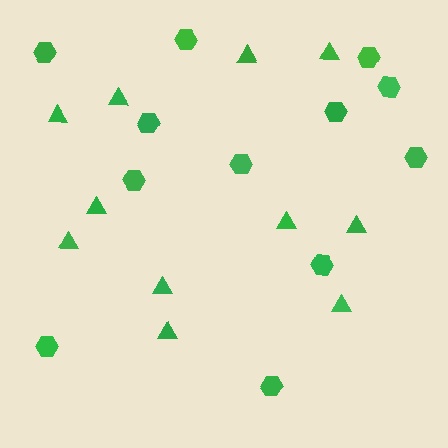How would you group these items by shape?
There are 2 groups: one group of hexagons (12) and one group of triangles (11).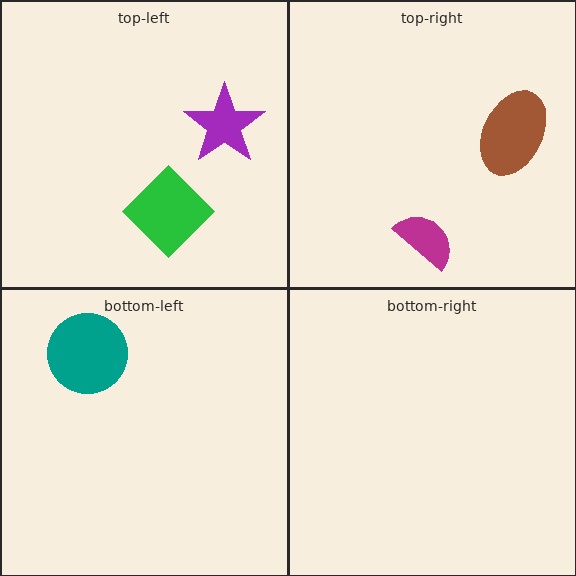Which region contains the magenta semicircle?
The top-right region.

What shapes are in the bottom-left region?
The teal circle.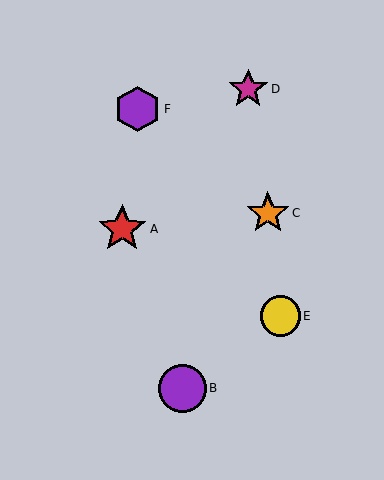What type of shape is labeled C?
Shape C is an orange star.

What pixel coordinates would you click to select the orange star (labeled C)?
Click at (268, 213) to select the orange star C.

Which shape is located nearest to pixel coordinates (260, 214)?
The orange star (labeled C) at (268, 213) is nearest to that location.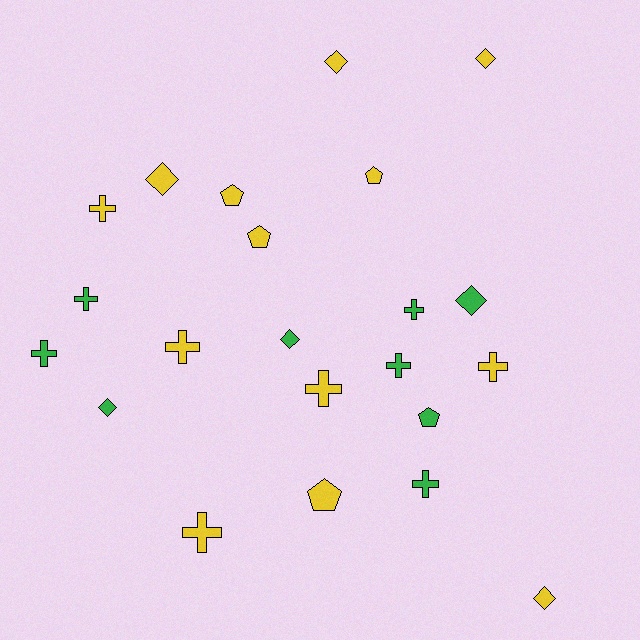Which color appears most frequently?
Yellow, with 13 objects.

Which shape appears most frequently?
Cross, with 10 objects.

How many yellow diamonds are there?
There are 4 yellow diamonds.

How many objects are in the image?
There are 22 objects.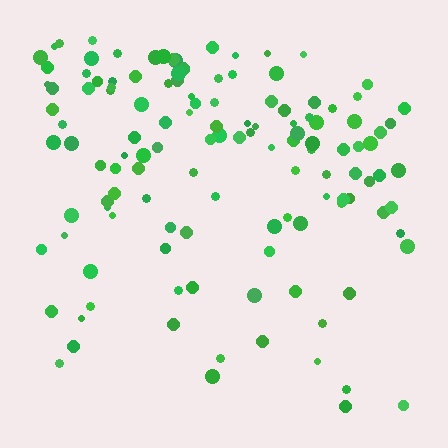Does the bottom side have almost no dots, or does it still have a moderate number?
Still a moderate number, just noticeably fewer than the top.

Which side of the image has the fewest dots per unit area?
The bottom.